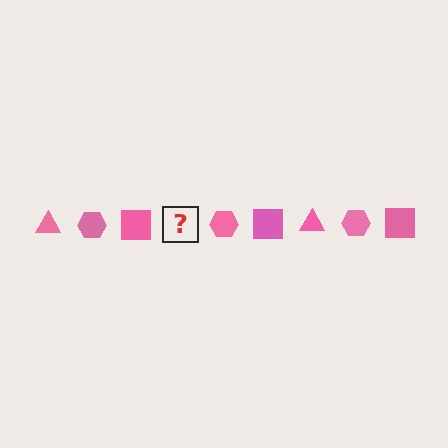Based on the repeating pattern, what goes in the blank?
The blank should be a pink triangle.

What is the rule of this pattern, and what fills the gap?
The rule is that the pattern cycles through triangle, hexagon, square shapes in pink. The gap should be filled with a pink triangle.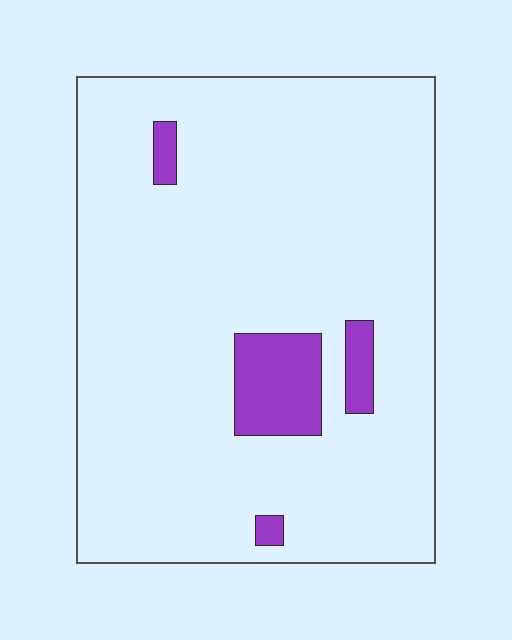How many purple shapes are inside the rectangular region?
4.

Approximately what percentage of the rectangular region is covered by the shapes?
Approximately 10%.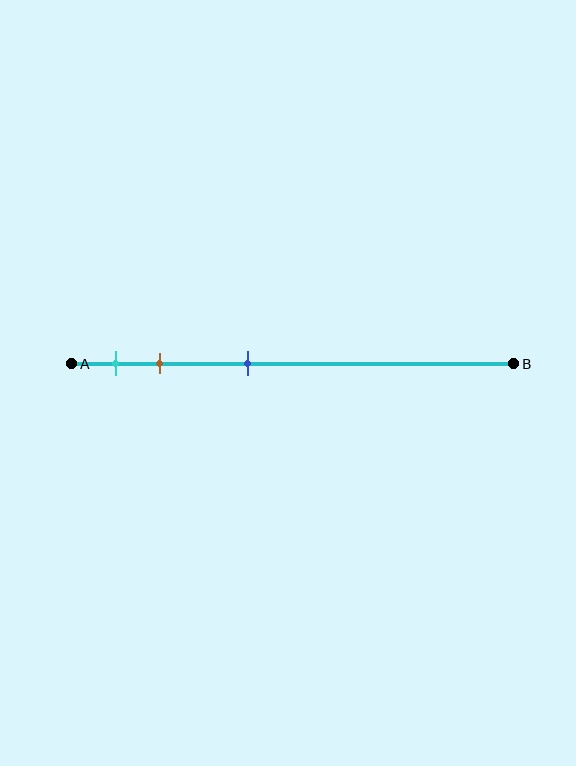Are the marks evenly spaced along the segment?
No, the marks are not evenly spaced.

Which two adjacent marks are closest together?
The cyan and brown marks are the closest adjacent pair.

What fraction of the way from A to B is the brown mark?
The brown mark is approximately 20% (0.2) of the way from A to B.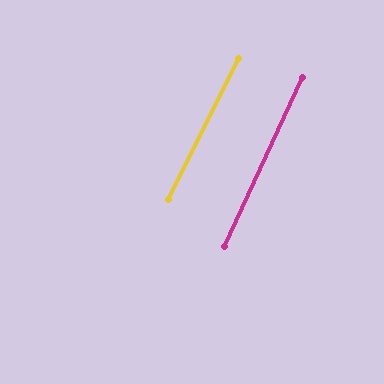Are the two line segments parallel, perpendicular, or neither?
Parallel — their directions differ by only 1.8°.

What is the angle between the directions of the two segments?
Approximately 2 degrees.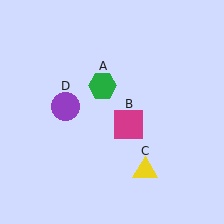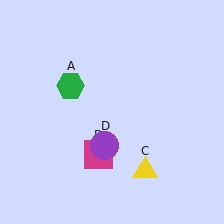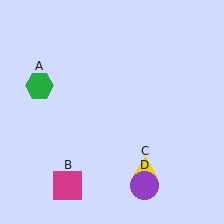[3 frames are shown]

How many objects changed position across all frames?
3 objects changed position: green hexagon (object A), magenta square (object B), purple circle (object D).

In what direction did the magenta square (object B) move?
The magenta square (object B) moved down and to the left.